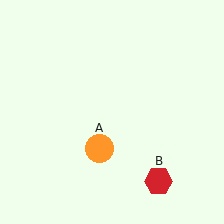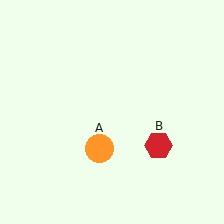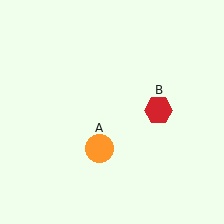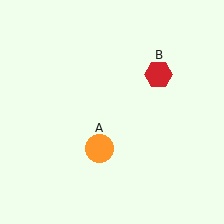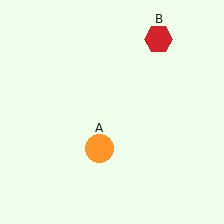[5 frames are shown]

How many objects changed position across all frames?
1 object changed position: red hexagon (object B).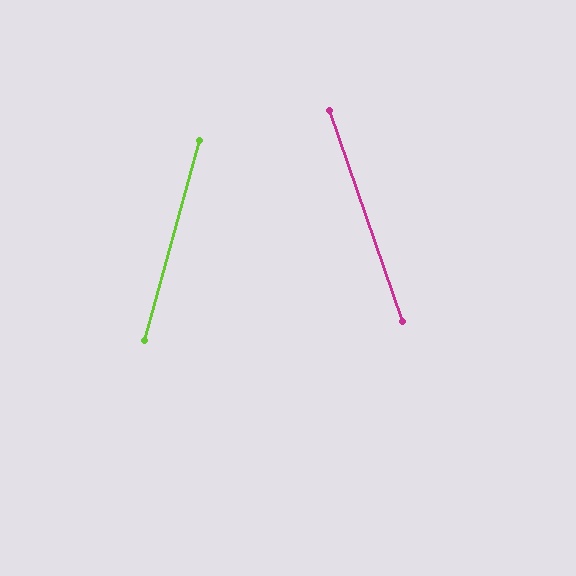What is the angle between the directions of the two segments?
Approximately 35 degrees.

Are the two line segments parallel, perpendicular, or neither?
Neither parallel nor perpendicular — they differ by about 35°.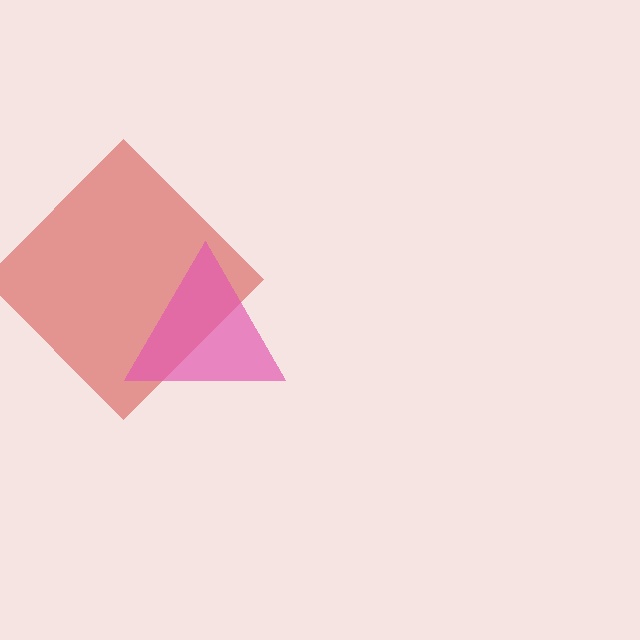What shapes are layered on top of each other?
The layered shapes are: a red diamond, a pink triangle.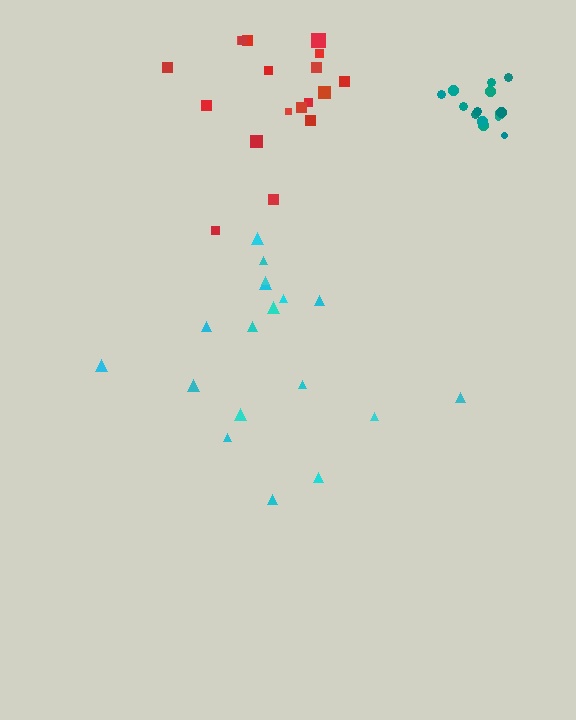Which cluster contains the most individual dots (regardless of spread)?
Red (19).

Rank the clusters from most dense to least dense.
teal, red, cyan.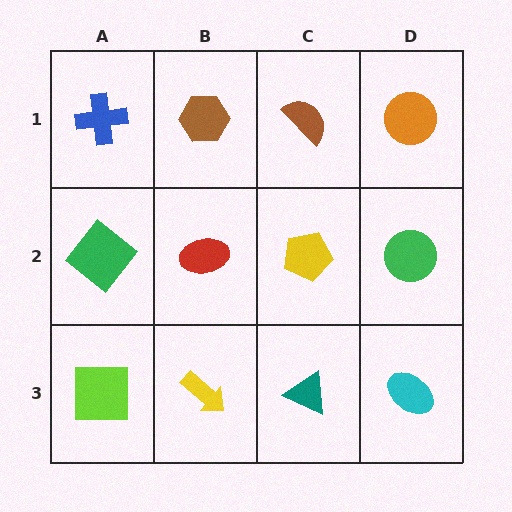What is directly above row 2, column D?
An orange circle.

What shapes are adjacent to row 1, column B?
A red ellipse (row 2, column B), a blue cross (row 1, column A), a brown semicircle (row 1, column C).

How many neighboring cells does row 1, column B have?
3.